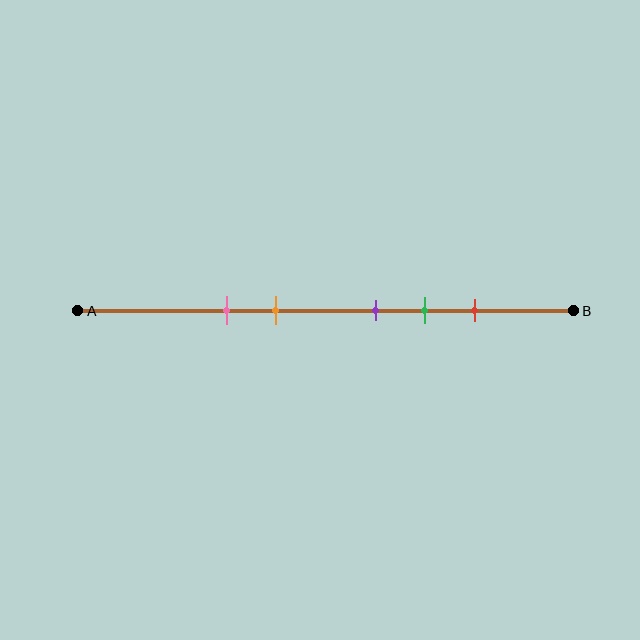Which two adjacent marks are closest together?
The purple and green marks are the closest adjacent pair.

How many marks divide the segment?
There are 5 marks dividing the segment.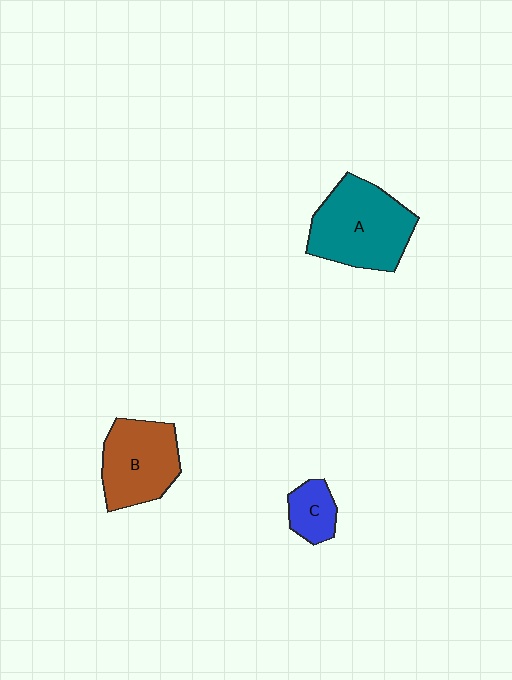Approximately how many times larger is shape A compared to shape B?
Approximately 1.3 times.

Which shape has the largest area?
Shape A (teal).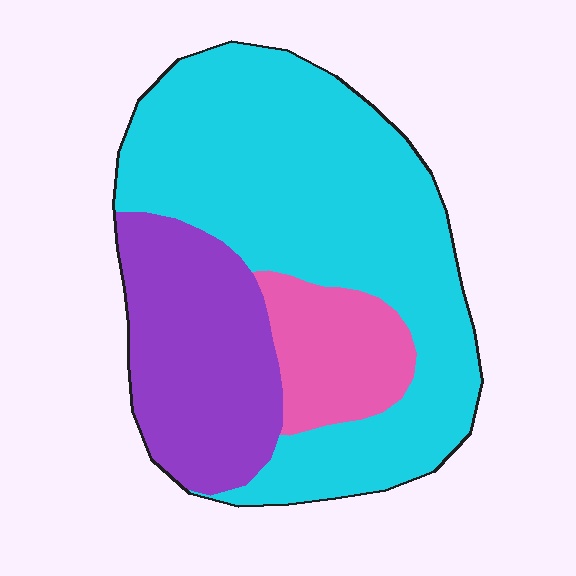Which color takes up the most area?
Cyan, at roughly 60%.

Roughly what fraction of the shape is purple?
Purple takes up about one quarter (1/4) of the shape.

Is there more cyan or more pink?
Cyan.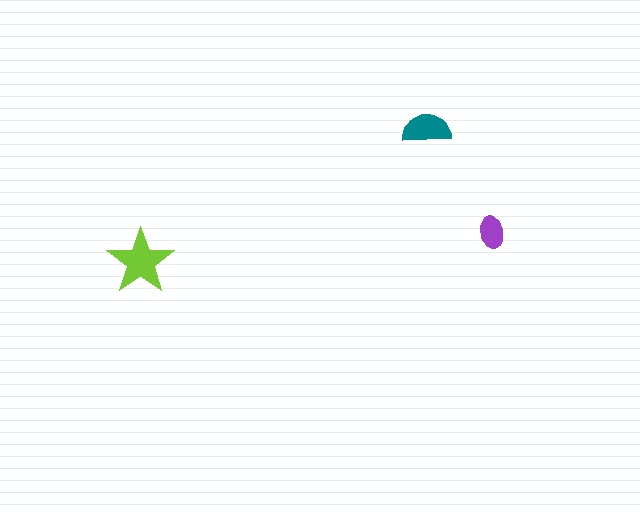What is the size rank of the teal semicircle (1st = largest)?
2nd.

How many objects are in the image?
There are 3 objects in the image.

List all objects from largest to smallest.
The lime star, the teal semicircle, the purple ellipse.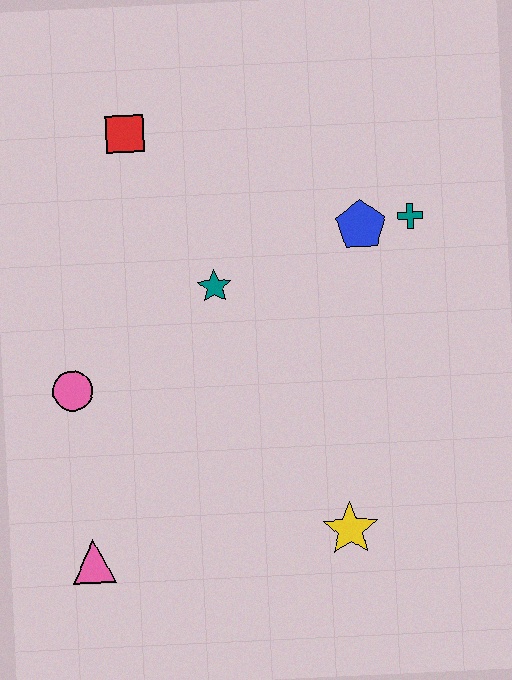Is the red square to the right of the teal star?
No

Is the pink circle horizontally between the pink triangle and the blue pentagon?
No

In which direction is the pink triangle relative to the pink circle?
The pink triangle is below the pink circle.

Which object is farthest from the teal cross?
The pink triangle is farthest from the teal cross.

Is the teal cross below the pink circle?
No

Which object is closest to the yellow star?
The pink triangle is closest to the yellow star.